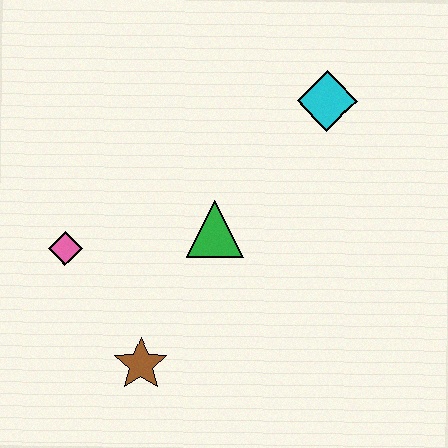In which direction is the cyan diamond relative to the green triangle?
The cyan diamond is above the green triangle.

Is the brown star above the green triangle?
No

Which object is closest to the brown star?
The pink diamond is closest to the brown star.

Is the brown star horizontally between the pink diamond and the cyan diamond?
Yes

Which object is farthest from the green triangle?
The cyan diamond is farthest from the green triangle.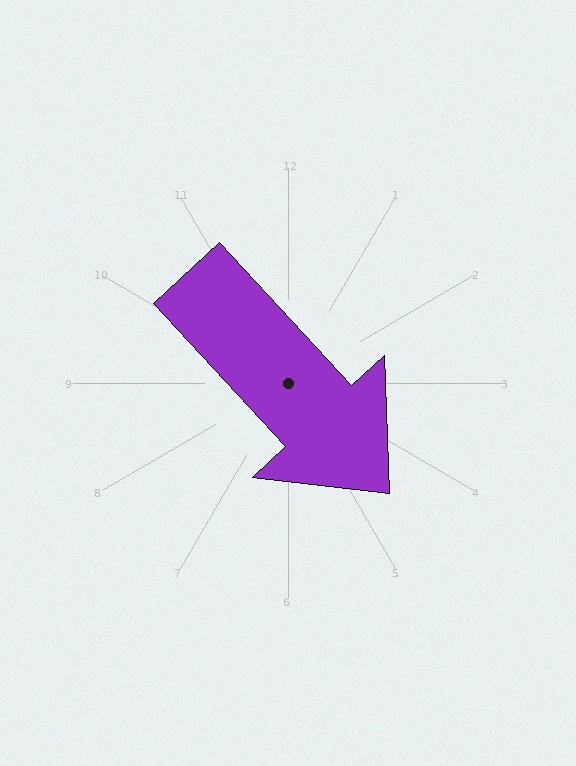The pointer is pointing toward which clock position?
Roughly 5 o'clock.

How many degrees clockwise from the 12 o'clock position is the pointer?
Approximately 137 degrees.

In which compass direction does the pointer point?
Southeast.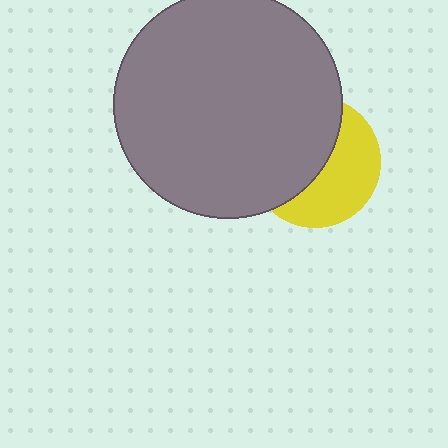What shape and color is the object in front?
The object in front is a gray circle.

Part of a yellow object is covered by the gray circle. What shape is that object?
It is a circle.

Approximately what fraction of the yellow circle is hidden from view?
Roughly 54% of the yellow circle is hidden behind the gray circle.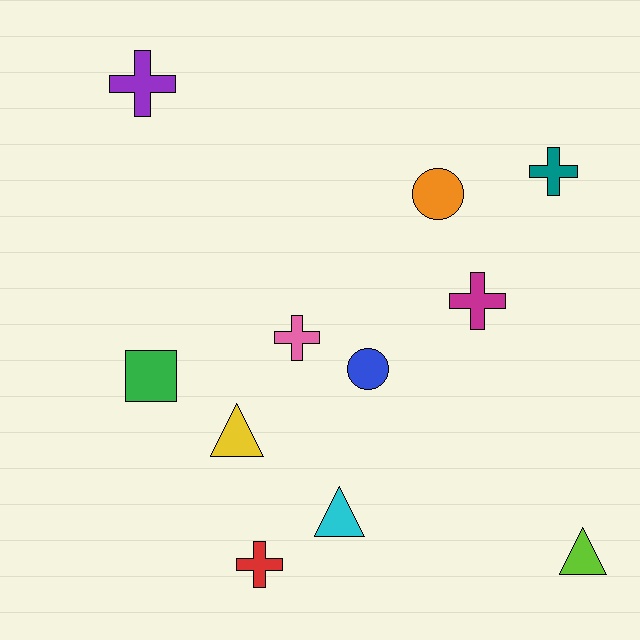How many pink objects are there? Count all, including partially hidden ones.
There is 1 pink object.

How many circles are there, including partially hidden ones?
There are 2 circles.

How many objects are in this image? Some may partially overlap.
There are 11 objects.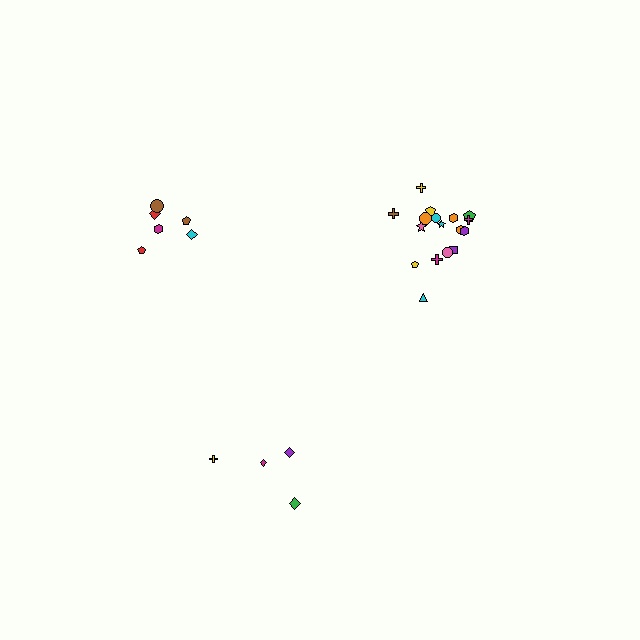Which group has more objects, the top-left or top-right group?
The top-right group.